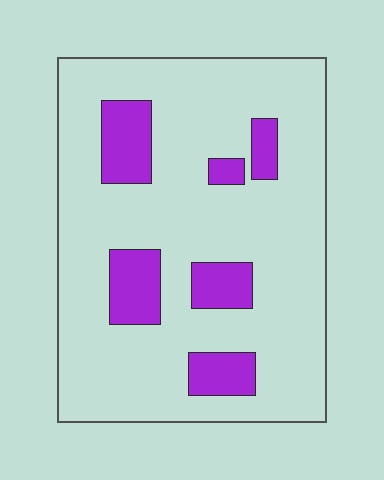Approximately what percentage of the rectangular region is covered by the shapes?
Approximately 15%.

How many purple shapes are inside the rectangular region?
6.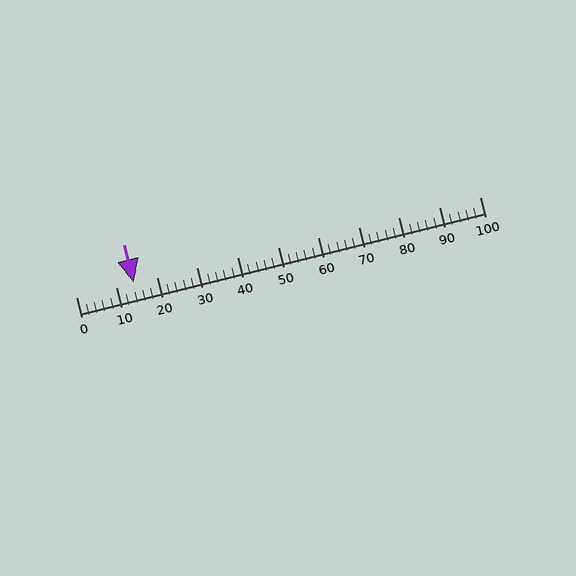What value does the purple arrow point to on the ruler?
The purple arrow points to approximately 14.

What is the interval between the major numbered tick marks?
The major tick marks are spaced 10 units apart.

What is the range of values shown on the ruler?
The ruler shows values from 0 to 100.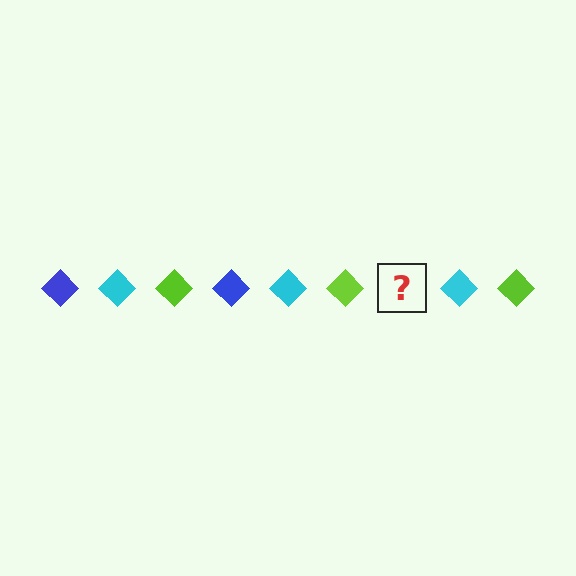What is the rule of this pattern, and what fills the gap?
The rule is that the pattern cycles through blue, cyan, lime diamonds. The gap should be filled with a blue diamond.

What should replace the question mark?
The question mark should be replaced with a blue diamond.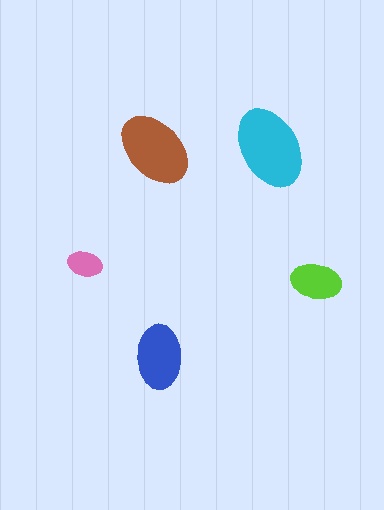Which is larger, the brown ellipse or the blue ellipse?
The brown one.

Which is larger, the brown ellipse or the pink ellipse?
The brown one.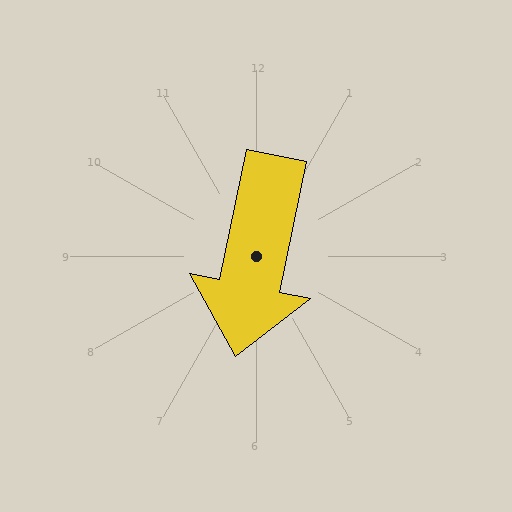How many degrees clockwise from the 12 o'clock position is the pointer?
Approximately 192 degrees.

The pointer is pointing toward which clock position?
Roughly 6 o'clock.